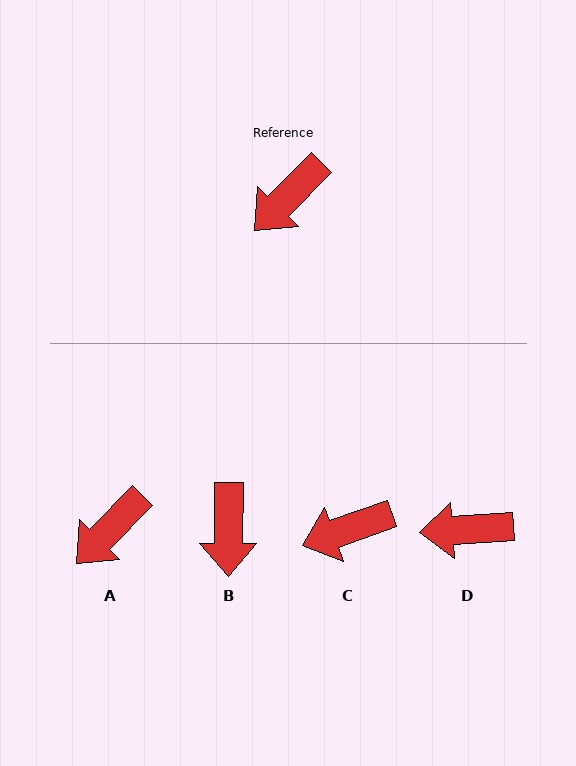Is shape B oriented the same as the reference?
No, it is off by about 44 degrees.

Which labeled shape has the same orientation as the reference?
A.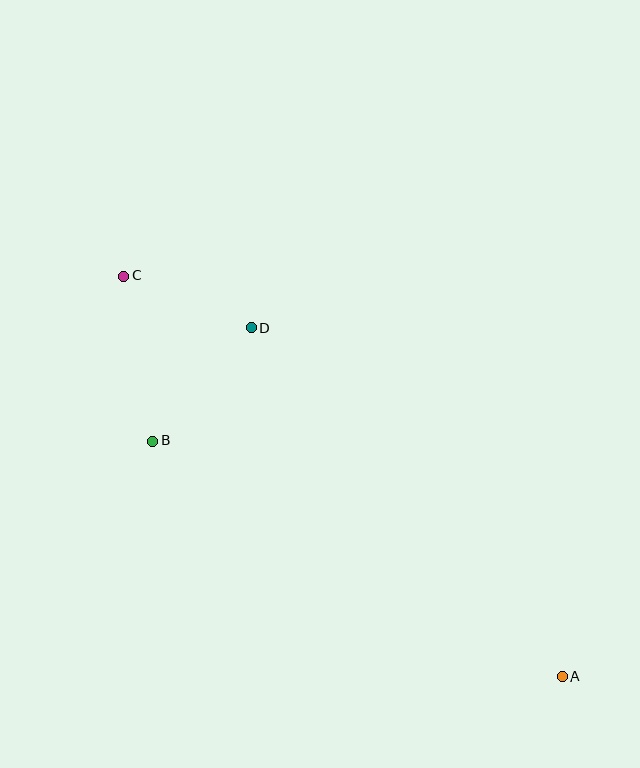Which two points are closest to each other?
Points C and D are closest to each other.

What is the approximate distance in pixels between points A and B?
The distance between A and B is approximately 473 pixels.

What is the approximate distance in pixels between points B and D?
The distance between B and D is approximately 150 pixels.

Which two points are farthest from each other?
Points A and C are farthest from each other.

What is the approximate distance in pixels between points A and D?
The distance between A and D is approximately 467 pixels.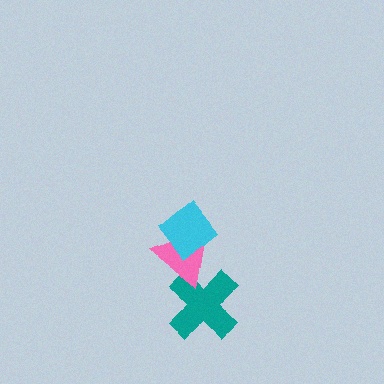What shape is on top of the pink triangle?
The cyan diamond is on top of the pink triangle.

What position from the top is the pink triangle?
The pink triangle is 2nd from the top.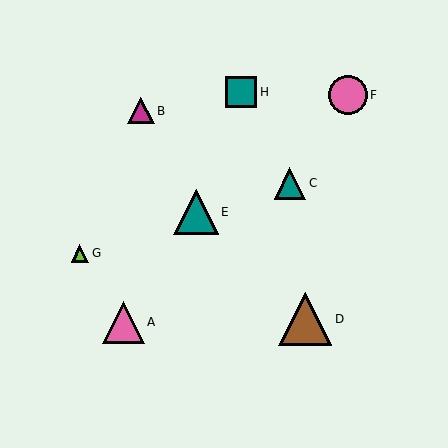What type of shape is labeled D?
Shape D is a brown triangle.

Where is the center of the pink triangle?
The center of the pink triangle is at (123, 322).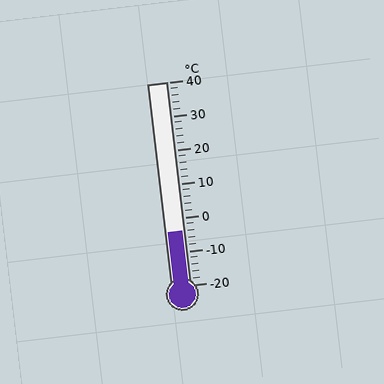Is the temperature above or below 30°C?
The temperature is below 30°C.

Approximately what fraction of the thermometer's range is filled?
The thermometer is filled to approximately 25% of its range.